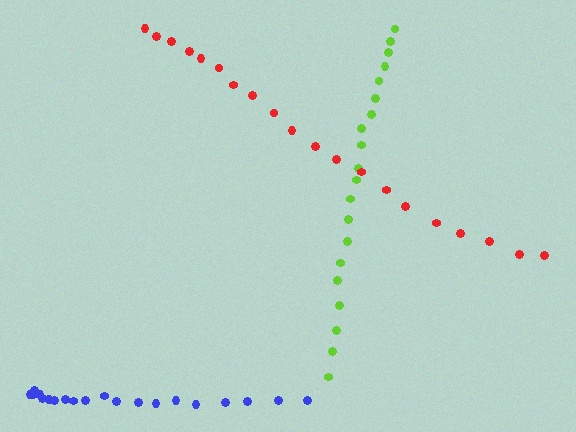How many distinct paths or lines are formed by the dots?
There are 3 distinct paths.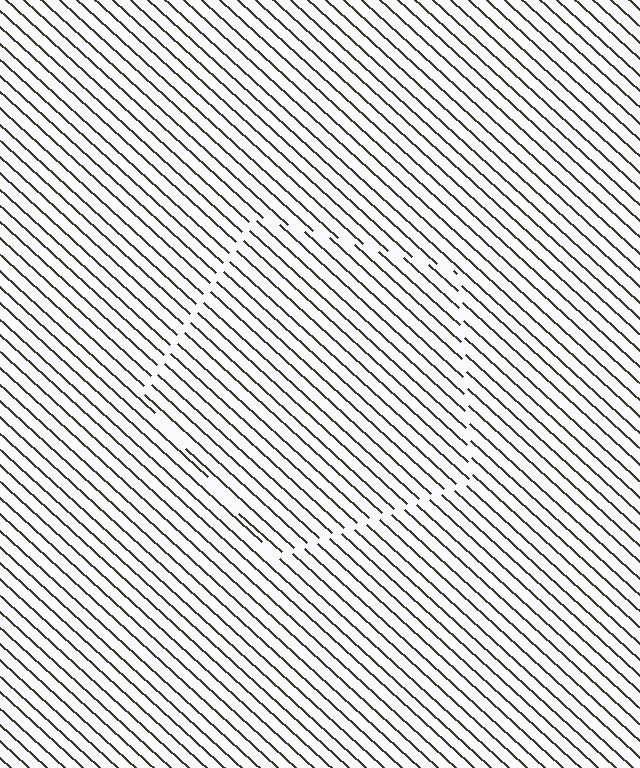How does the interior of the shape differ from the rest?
The interior of the shape contains the same grating, shifted by half a period — the contour is defined by the phase discontinuity where line-ends from the inner and outer gratings abut.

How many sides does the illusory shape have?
5 sides — the line-ends trace a pentagon.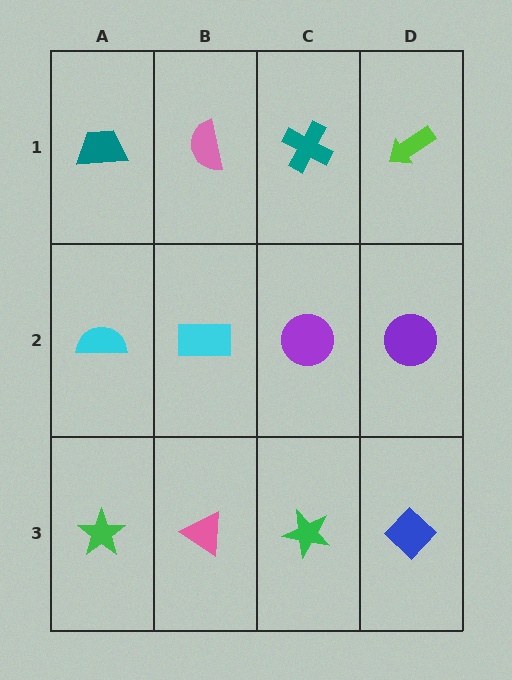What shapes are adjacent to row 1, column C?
A purple circle (row 2, column C), a pink semicircle (row 1, column B), a lime arrow (row 1, column D).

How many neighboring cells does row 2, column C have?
4.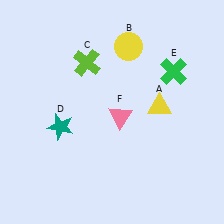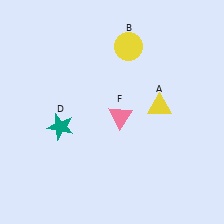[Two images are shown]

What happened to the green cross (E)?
The green cross (E) was removed in Image 2. It was in the top-right area of Image 1.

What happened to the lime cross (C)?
The lime cross (C) was removed in Image 2. It was in the top-left area of Image 1.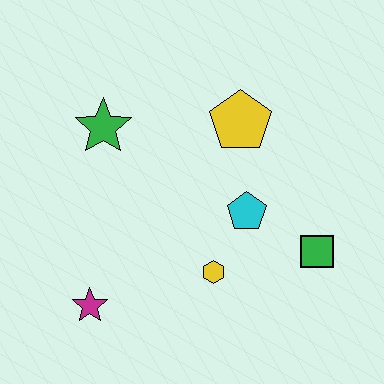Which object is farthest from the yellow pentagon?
The magenta star is farthest from the yellow pentagon.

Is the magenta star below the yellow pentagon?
Yes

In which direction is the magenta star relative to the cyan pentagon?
The magenta star is to the left of the cyan pentagon.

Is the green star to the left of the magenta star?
No